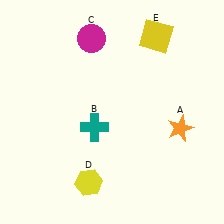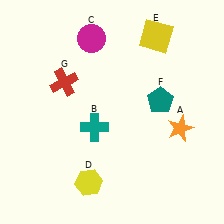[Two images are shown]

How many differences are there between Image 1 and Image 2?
There are 2 differences between the two images.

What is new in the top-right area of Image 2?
A teal pentagon (F) was added in the top-right area of Image 2.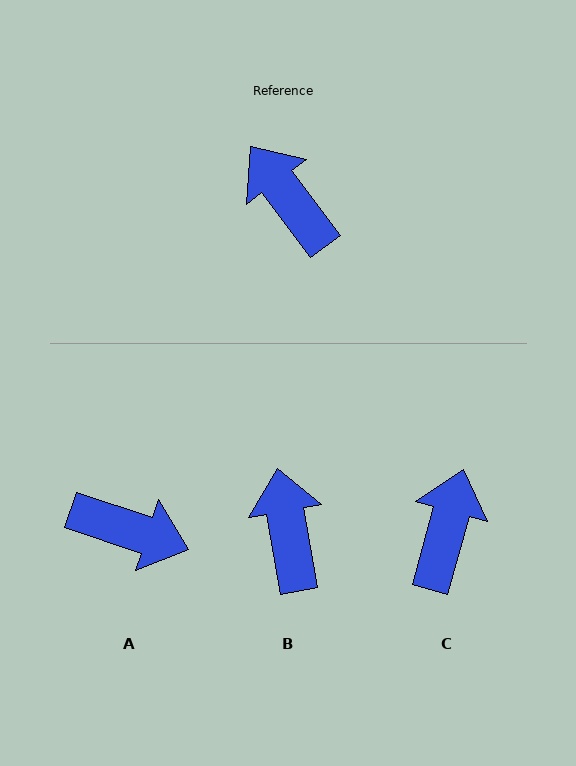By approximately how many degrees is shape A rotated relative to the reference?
Approximately 145 degrees clockwise.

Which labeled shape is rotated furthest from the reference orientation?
A, about 145 degrees away.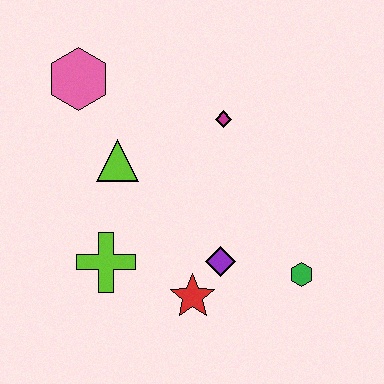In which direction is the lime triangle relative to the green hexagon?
The lime triangle is to the left of the green hexagon.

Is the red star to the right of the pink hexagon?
Yes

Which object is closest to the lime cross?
The red star is closest to the lime cross.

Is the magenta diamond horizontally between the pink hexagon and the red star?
No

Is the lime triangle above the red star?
Yes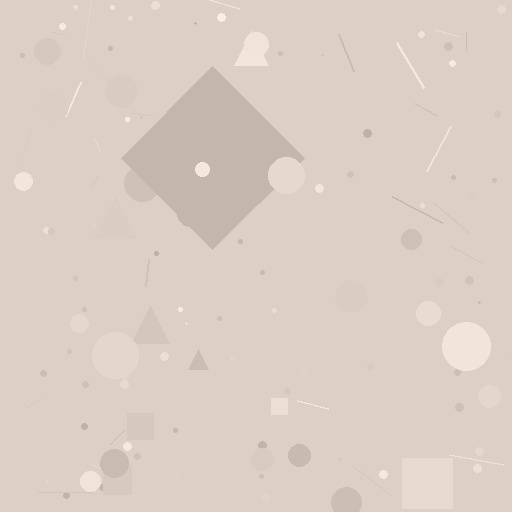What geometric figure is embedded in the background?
A diamond is embedded in the background.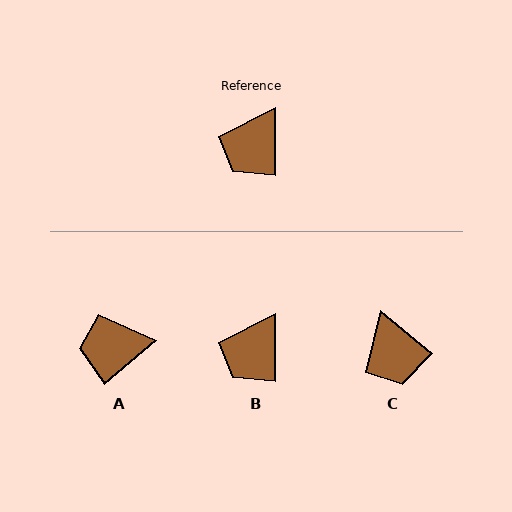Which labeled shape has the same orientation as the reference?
B.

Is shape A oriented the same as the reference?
No, it is off by about 50 degrees.